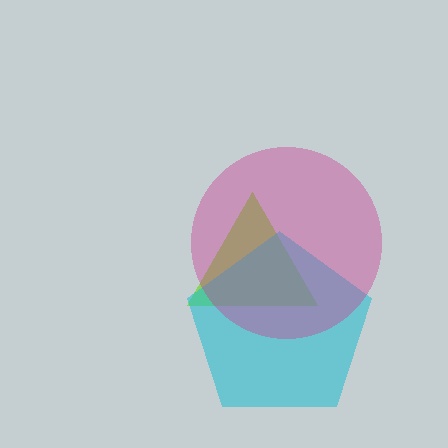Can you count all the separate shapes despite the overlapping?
Yes, there are 3 separate shapes.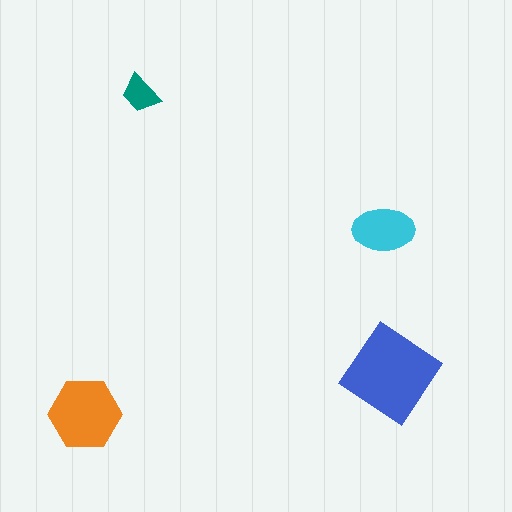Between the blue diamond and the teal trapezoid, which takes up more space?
The blue diamond.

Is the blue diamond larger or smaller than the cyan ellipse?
Larger.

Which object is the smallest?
The teal trapezoid.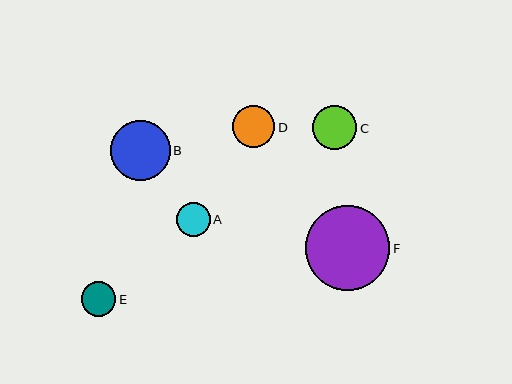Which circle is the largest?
Circle F is the largest with a size of approximately 85 pixels.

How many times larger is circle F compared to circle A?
Circle F is approximately 2.5 times the size of circle A.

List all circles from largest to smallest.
From largest to smallest: F, B, C, D, E, A.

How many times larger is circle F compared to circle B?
Circle F is approximately 1.4 times the size of circle B.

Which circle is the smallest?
Circle A is the smallest with a size of approximately 34 pixels.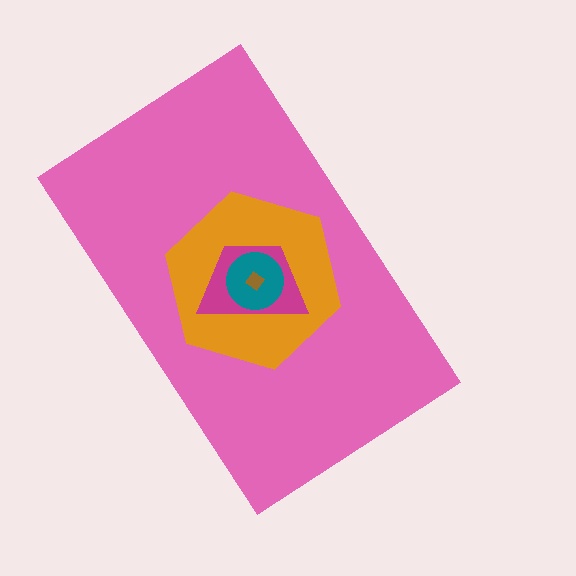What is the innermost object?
The brown diamond.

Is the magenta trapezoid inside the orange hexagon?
Yes.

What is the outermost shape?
The pink rectangle.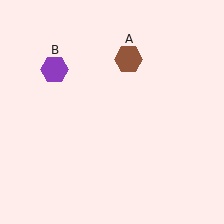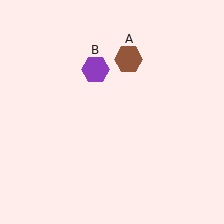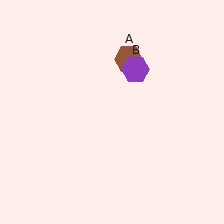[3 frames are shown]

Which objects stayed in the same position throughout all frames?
Brown hexagon (object A) remained stationary.